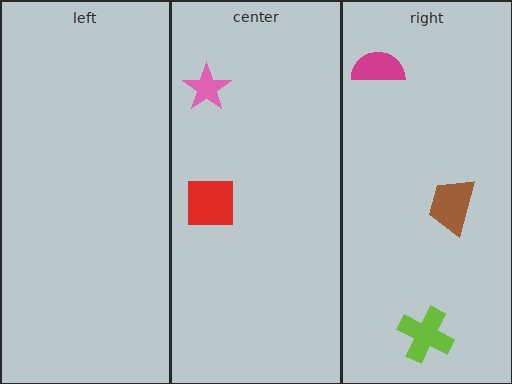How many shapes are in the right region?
3.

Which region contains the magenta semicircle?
The right region.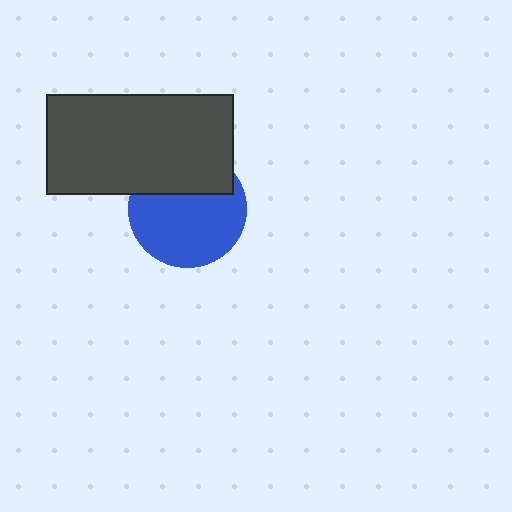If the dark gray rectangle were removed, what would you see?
You would see the complete blue circle.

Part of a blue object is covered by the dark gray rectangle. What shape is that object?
It is a circle.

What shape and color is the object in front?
The object in front is a dark gray rectangle.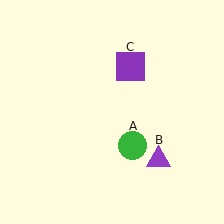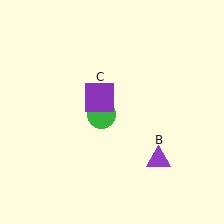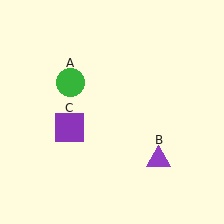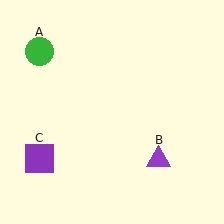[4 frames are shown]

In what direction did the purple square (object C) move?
The purple square (object C) moved down and to the left.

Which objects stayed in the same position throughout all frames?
Purple triangle (object B) remained stationary.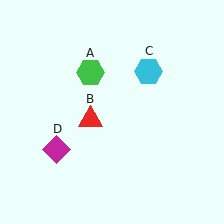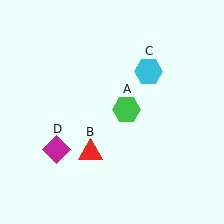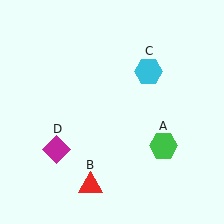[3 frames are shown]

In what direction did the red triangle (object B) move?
The red triangle (object B) moved down.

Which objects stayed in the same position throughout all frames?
Cyan hexagon (object C) and magenta diamond (object D) remained stationary.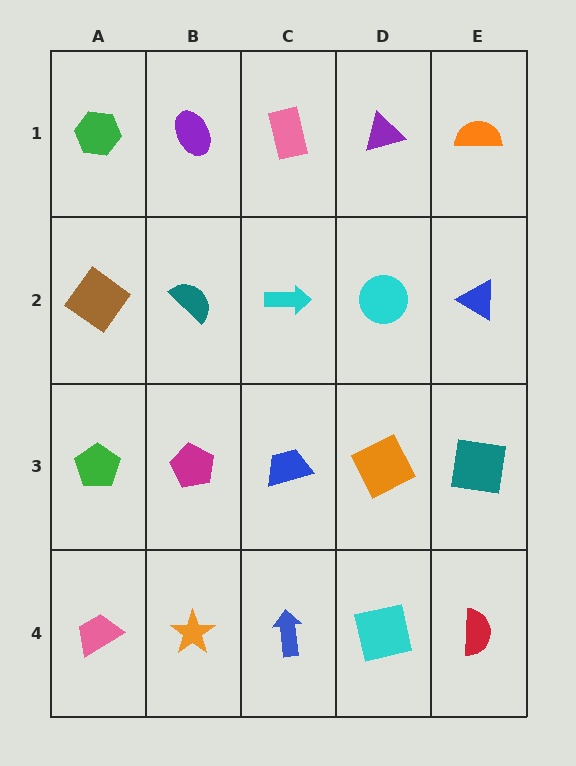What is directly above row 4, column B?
A magenta pentagon.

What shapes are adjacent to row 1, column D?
A cyan circle (row 2, column D), a pink rectangle (row 1, column C), an orange semicircle (row 1, column E).